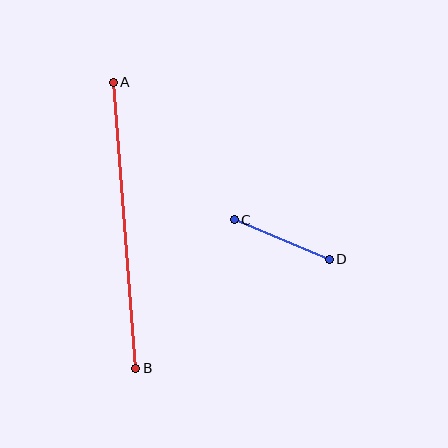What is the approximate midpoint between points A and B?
The midpoint is at approximately (125, 225) pixels.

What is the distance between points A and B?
The distance is approximately 287 pixels.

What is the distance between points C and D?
The distance is approximately 102 pixels.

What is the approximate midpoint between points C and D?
The midpoint is at approximately (282, 240) pixels.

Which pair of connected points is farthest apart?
Points A and B are farthest apart.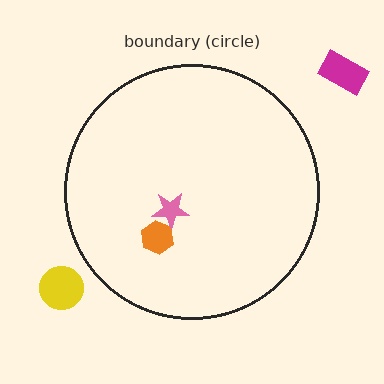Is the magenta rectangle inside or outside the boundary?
Outside.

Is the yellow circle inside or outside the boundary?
Outside.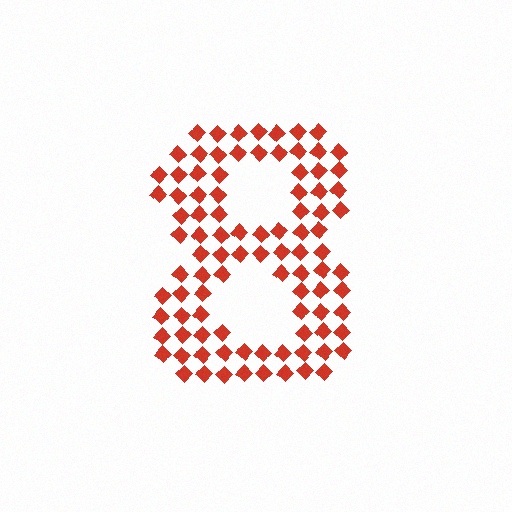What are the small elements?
The small elements are diamonds.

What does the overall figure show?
The overall figure shows the digit 8.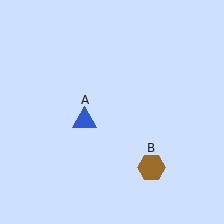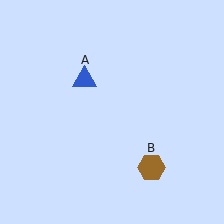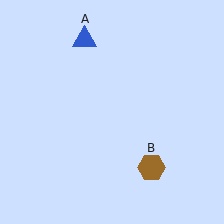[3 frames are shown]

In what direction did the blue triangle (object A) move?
The blue triangle (object A) moved up.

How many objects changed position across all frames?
1 object changed position: blue triangle (object A).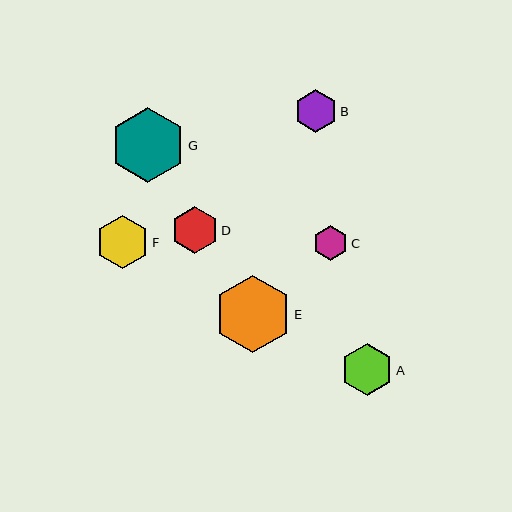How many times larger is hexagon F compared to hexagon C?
Hexagon F is approximately 1.5 times the size of hexagon C.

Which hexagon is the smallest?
Hexagon C is the smallest with a size of approximately 34 pixels.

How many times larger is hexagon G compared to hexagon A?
Hexagon G is approximately 1.4 times the size of hexagon A.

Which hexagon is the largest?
Hexagon E is the largest with a size of approximately 77 pixels.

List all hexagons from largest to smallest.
From largest to smallest: E, G, F, A, D, B, C.